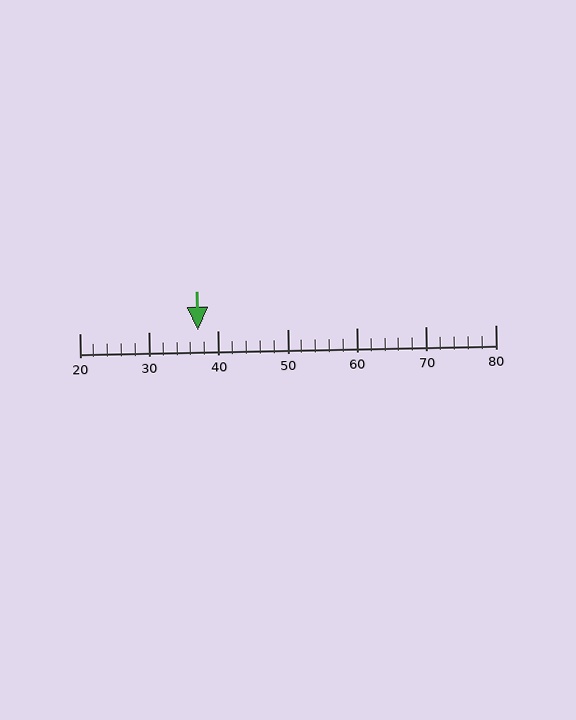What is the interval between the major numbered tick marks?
The major tick marks are spaced 10 units apart.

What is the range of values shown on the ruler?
The ruler shows values from 20 to 80.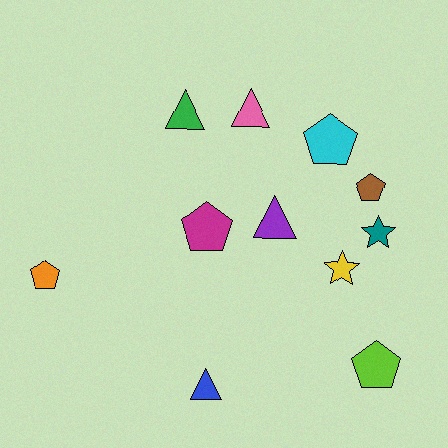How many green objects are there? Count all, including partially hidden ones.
There is 1 green object.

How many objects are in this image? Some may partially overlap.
There are 11 objects.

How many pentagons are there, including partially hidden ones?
There are 5 pentagons.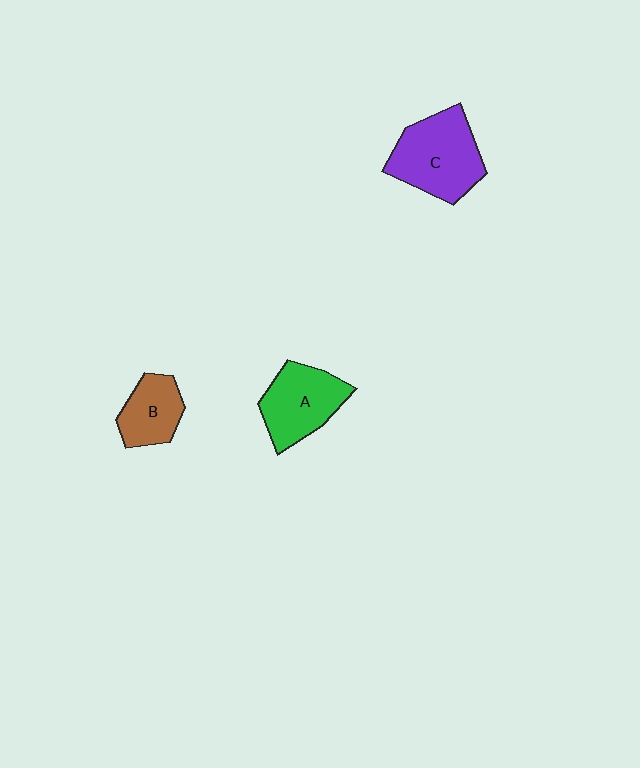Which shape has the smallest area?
Shape B (brown).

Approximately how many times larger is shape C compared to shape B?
Approximately 1.7 times.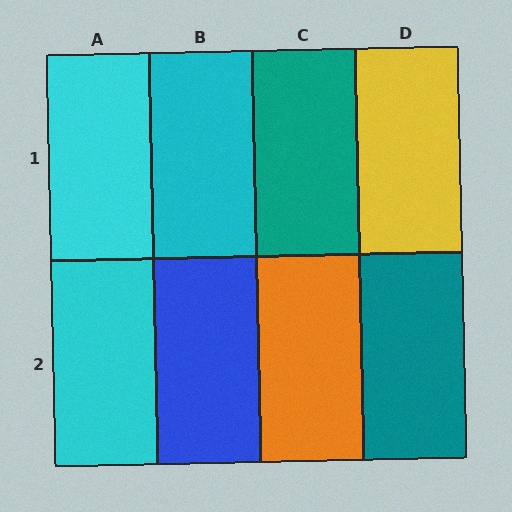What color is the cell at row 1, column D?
Yellow.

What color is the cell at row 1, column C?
Teal.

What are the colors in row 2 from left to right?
Cyan, blue, orange, teal.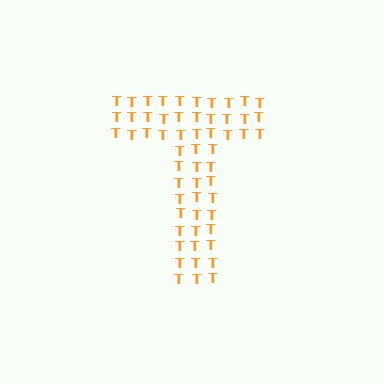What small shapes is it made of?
It is made of small letter T's.